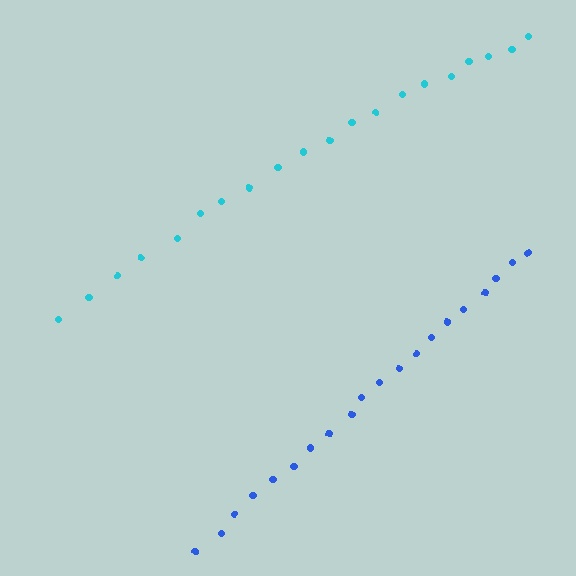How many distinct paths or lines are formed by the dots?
There are 2 distinct paths.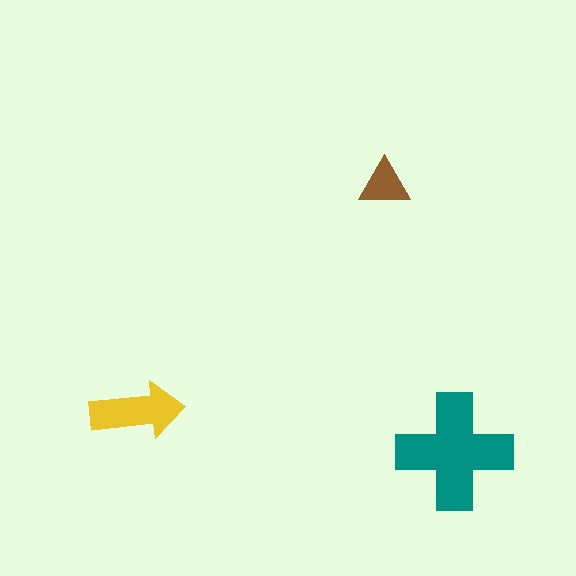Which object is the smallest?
The brown triangle.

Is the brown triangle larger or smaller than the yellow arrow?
Smaller.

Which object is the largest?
The teal cross.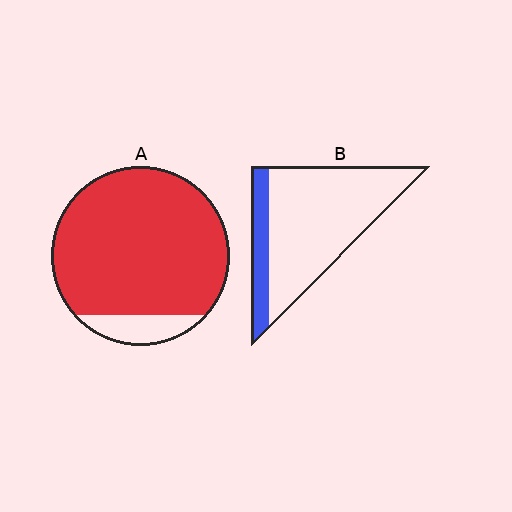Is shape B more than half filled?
No.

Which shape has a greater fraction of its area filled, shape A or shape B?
Shape A.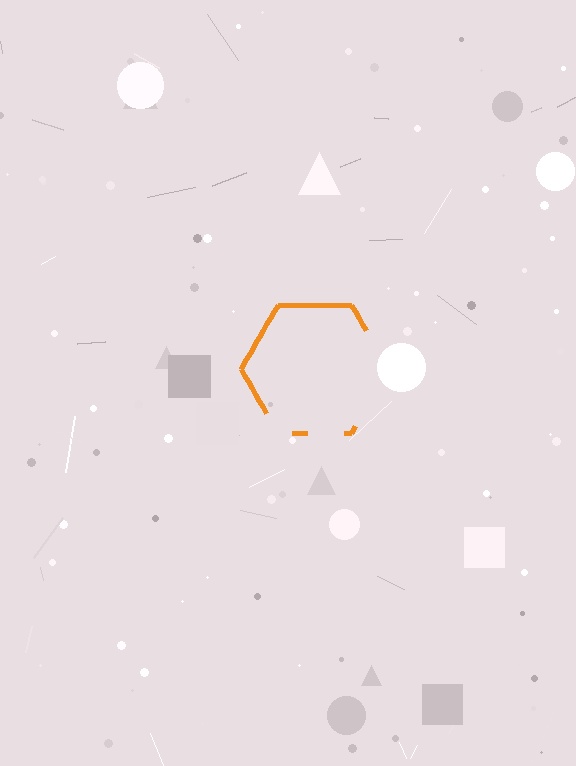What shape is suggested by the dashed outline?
The dashed outline suggests a hexagon.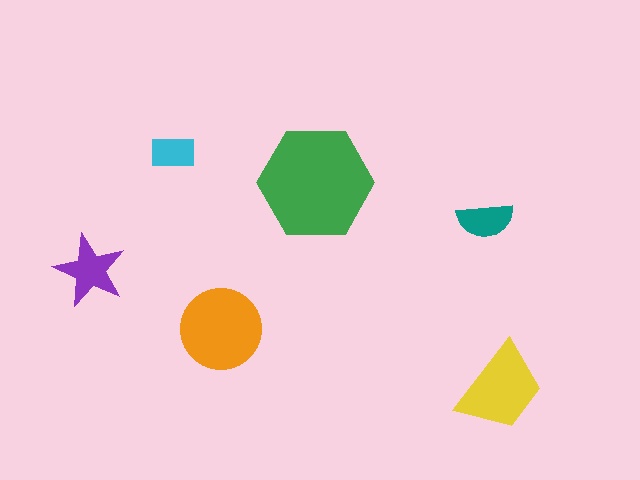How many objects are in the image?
There are 6 objects in the image.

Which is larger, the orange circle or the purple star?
The orange circle.